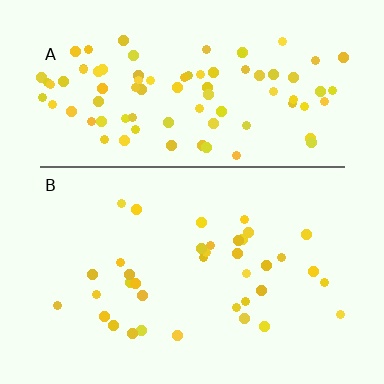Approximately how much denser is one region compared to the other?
Approximately 2.5× — region A over region B.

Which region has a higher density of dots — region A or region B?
A (the top).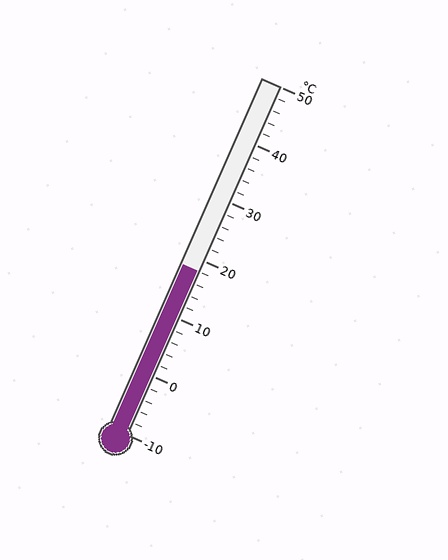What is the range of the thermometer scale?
The thermometer scale ranges from -10°C to 50°C.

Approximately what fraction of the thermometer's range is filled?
The thermometer is filled to approximately 45% of its range.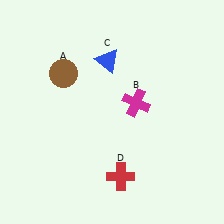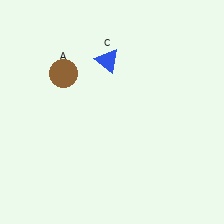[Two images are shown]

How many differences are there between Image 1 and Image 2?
There are 2 differences between the two images.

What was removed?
The magenta cross (B), the red cross (D) were removed in Image 2.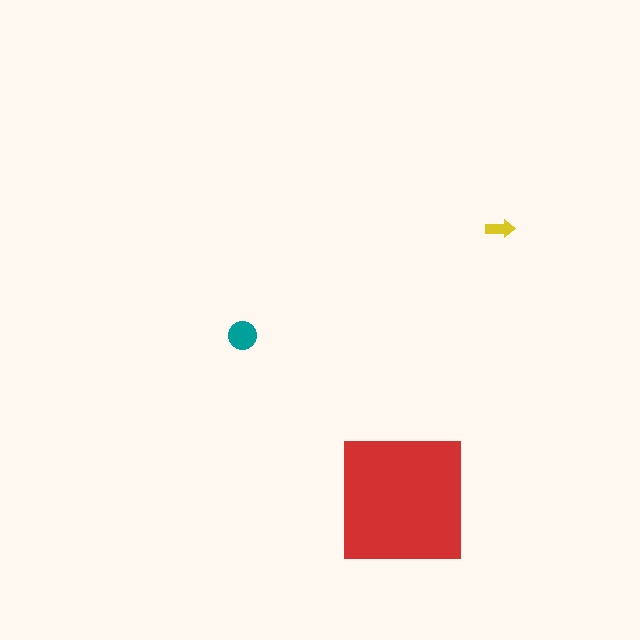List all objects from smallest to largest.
The yellow arrow, the teal circle, the red square.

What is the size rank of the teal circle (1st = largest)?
2nd.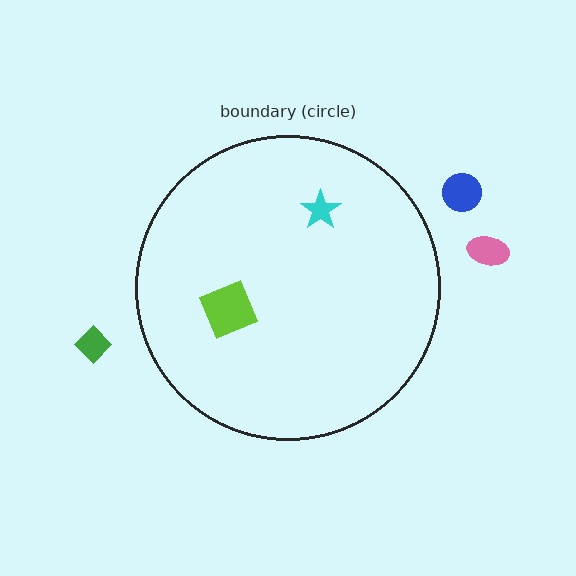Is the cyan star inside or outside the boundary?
Inside.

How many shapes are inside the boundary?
2 inside, 3 outside.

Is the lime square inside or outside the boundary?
Inside.